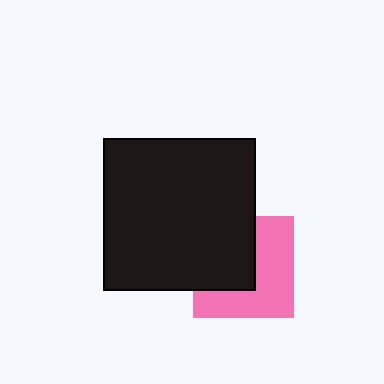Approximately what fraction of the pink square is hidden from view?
Roughly 46% of the pink square is hidden behind the black square.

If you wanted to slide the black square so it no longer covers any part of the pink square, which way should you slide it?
Slide it toward the upper-left — that is the most direct way to separate the two shapes.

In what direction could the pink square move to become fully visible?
The pink square could move toward the lower-right. That would shift it out from behind the black square entirely.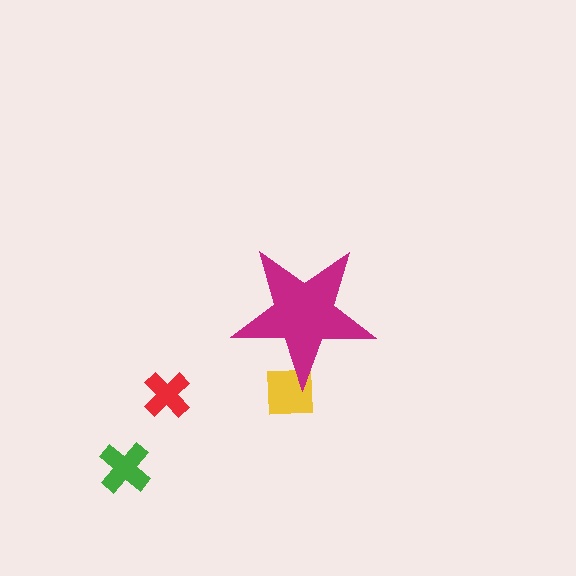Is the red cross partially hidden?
No, the red cross is fully visible.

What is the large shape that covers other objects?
A magenta star.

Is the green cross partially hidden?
No, the green cross is fully visible.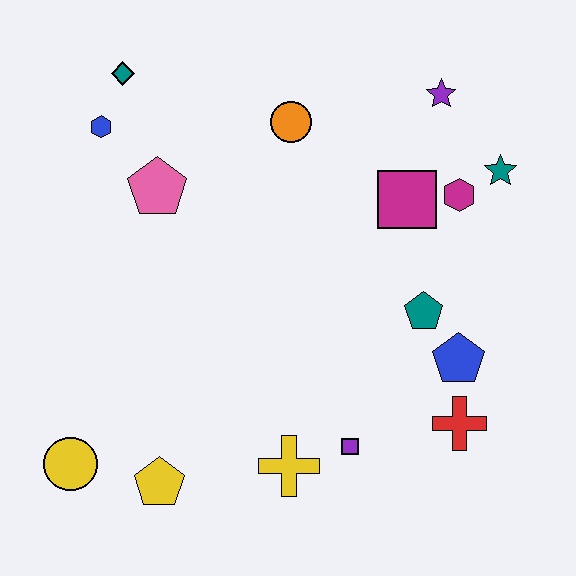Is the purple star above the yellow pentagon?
Yes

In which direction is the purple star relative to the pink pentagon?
The purple star is to the right of the pink pentagon.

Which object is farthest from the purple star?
The yellow circle is farthest from the purple star.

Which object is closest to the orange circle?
The magenta square is closest to the orange circle.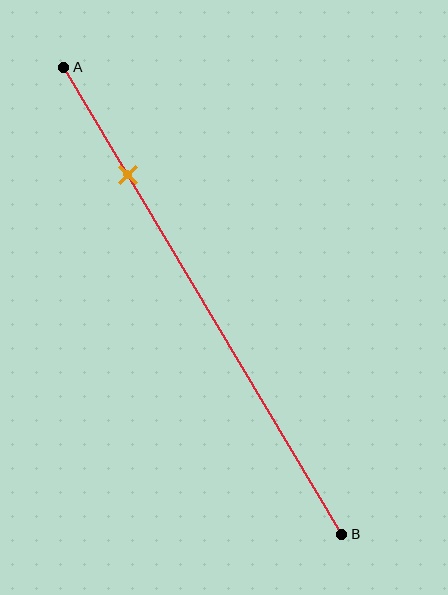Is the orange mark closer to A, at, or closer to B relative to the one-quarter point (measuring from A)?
The orange mark is approximately at the one-quarter point of segment AB.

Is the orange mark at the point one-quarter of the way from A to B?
Yes, the mark is approximately at the one-quarter point.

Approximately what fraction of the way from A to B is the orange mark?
The orange mark is approximately 25% of the way from A to B.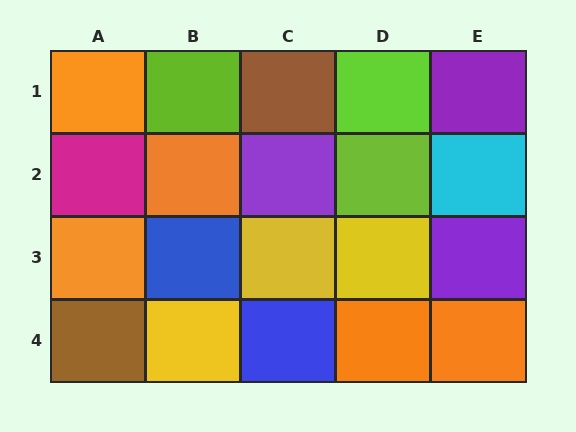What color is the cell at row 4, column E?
Orange.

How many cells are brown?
2 cells are brown.